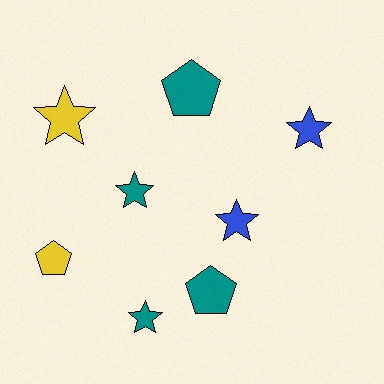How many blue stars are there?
There are 2 blue stars.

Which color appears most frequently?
Teal, with 4 objects.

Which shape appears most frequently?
Star, with 5 objects.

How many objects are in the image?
There are 8 objects.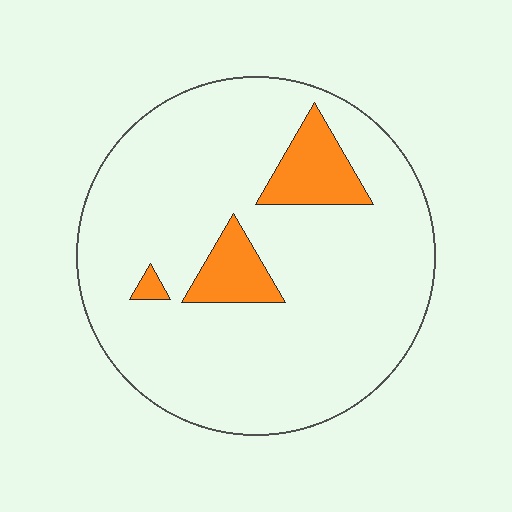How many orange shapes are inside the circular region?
3.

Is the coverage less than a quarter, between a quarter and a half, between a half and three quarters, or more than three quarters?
Less than a quarter.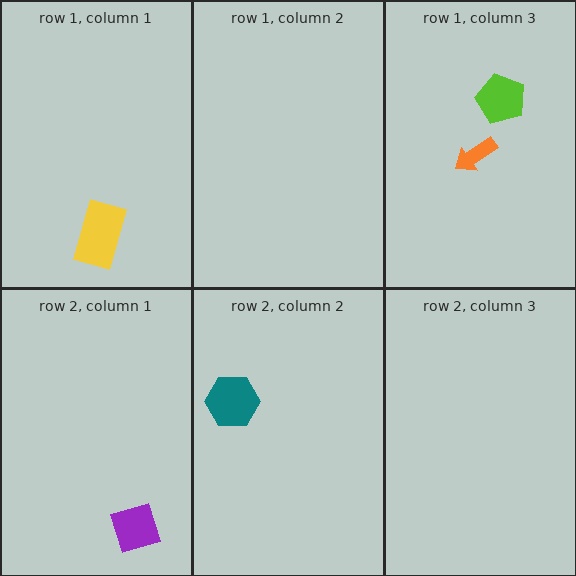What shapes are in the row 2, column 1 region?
The purple square.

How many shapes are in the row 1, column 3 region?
2.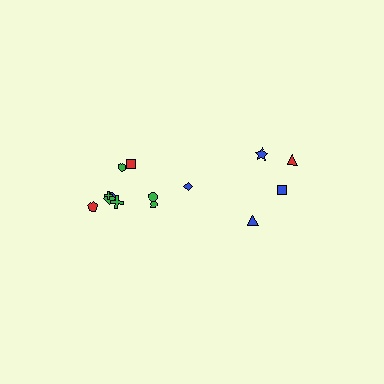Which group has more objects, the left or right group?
The left group.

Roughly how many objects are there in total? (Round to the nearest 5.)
Roughly 15 objects in total.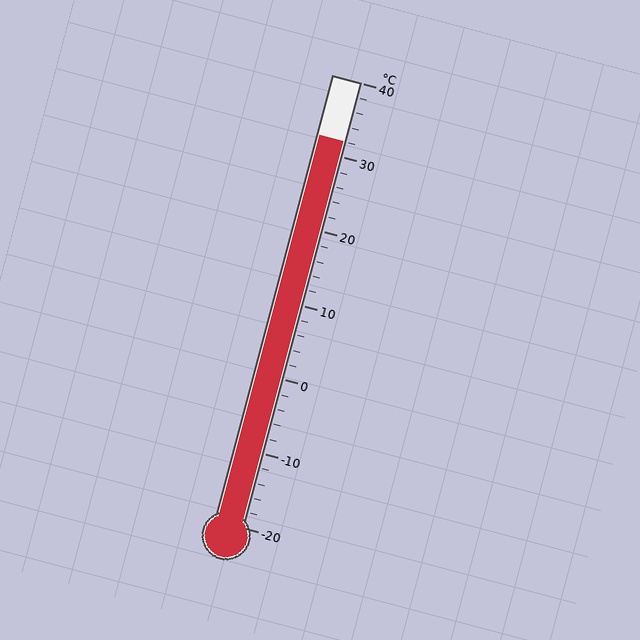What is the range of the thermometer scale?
The thermometer scale ranges from -20°C to 40°C.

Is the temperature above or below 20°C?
The temperature is above 20°C.